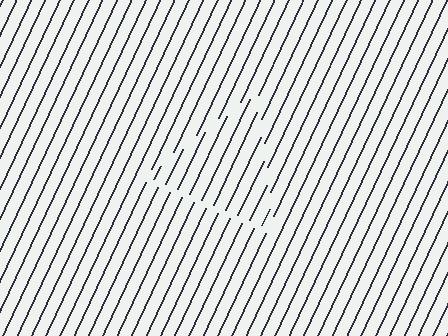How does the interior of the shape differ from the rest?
The interior of the shape contains the same grating, shifted by half a period — the contour is defined by the phase discontinuity where line-ends from the inner and outer gratings abut.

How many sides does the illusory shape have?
3 sides — the line-ends trace a triangle.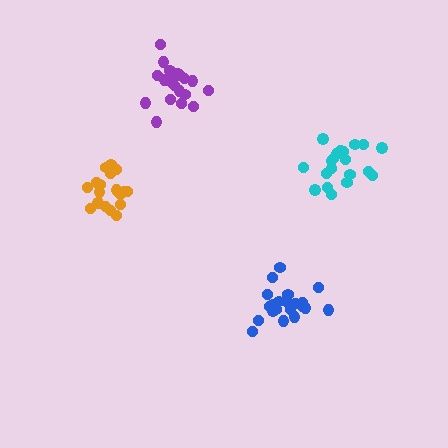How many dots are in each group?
Group 1: 21 dots, Group 2: 21 dots, Group 3: 21 dots, Group 4: 19 dots (82 total).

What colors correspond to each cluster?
The clusters are colored: blue, purple, cyan, orange.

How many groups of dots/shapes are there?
There are 4 groups.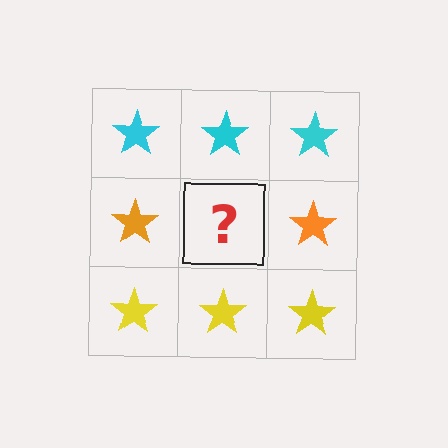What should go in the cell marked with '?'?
The missing cell should contain an orange star.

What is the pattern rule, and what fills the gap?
The rule is that each row has a consistent color. The gap should be filled with an orange star.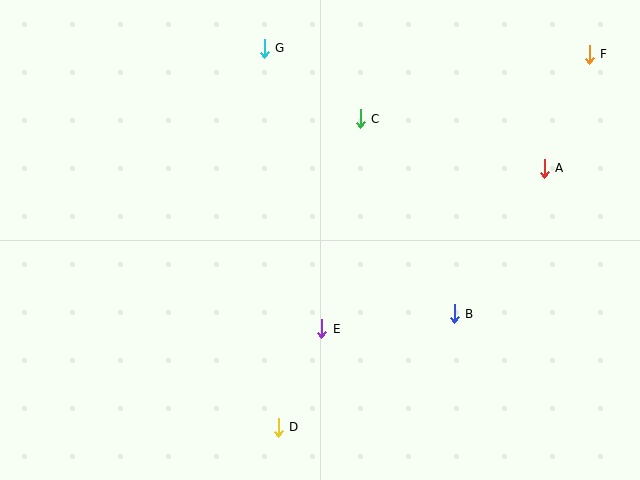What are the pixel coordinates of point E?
Point E is at (322, 329).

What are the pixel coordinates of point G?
Point G is at (264, 49).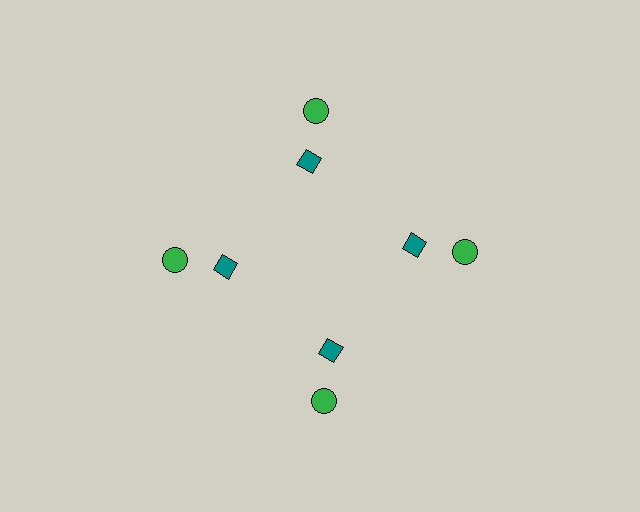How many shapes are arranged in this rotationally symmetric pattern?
There are 8 shapes, arranged in 4 groups of 2.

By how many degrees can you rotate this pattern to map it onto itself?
The pattern maps onto itself every 90 degrees of rotation.